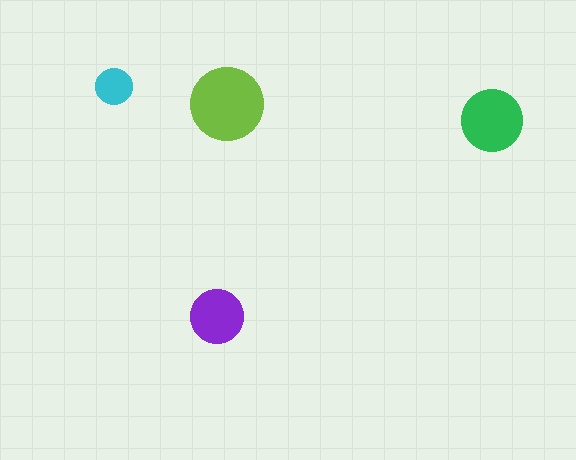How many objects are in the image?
There are 4 objects in the image.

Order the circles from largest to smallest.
the lime one, the green one, the purple one, the cyan one.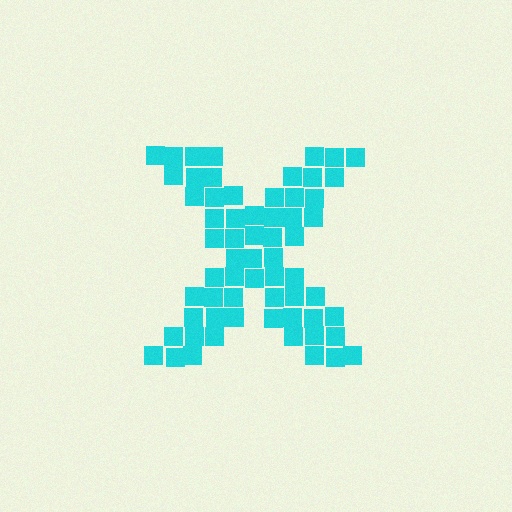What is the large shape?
The large shape is the letter X.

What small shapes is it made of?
It is made of small squares.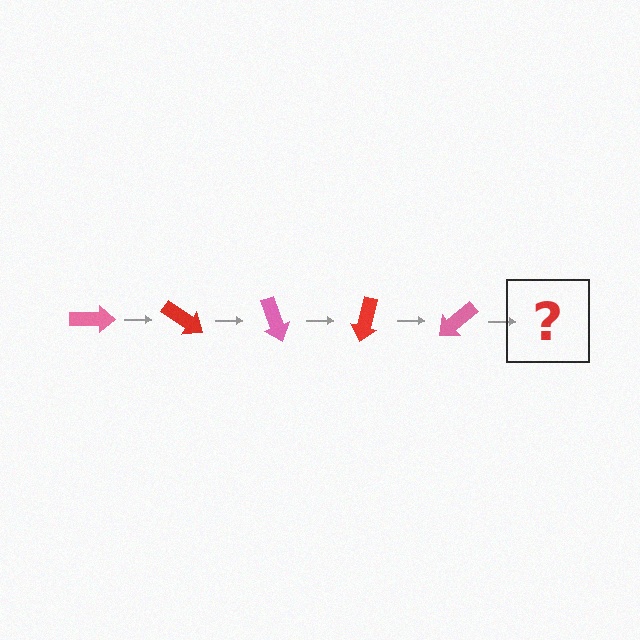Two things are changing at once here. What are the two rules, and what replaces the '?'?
The two rules are that it rotates 35 degrees each step and the color cycles through pink and red. The '?' should be a red arrow, rotated 175 degrees from the start.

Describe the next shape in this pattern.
It should be a red arrow, rotated 175 degrees from the start.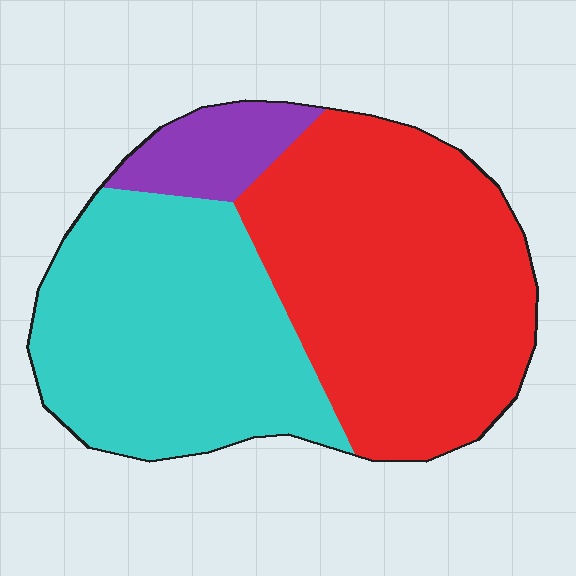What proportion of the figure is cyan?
Cyan takes up about two fifths (2/5) of the figure.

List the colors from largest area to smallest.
From largest to smallest: red, cyan, purple.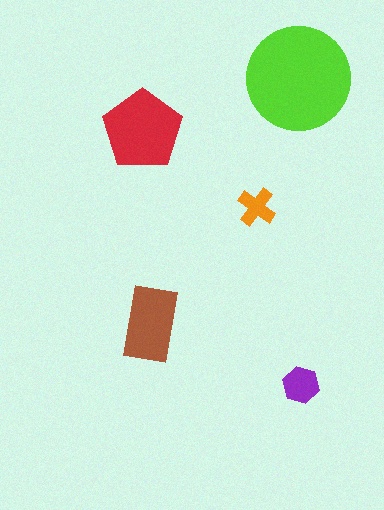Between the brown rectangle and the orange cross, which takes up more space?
The brown rectangle.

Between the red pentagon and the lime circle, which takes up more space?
The lime circle.